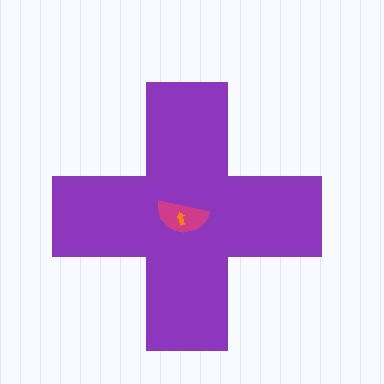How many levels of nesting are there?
3.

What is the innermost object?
The orange arrow.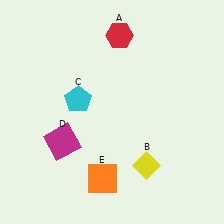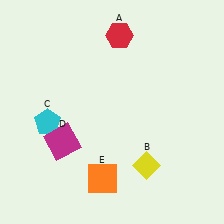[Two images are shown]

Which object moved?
The cyan pentagon (C) moved left.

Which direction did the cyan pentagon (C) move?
The cyan pentagon (C) moved left.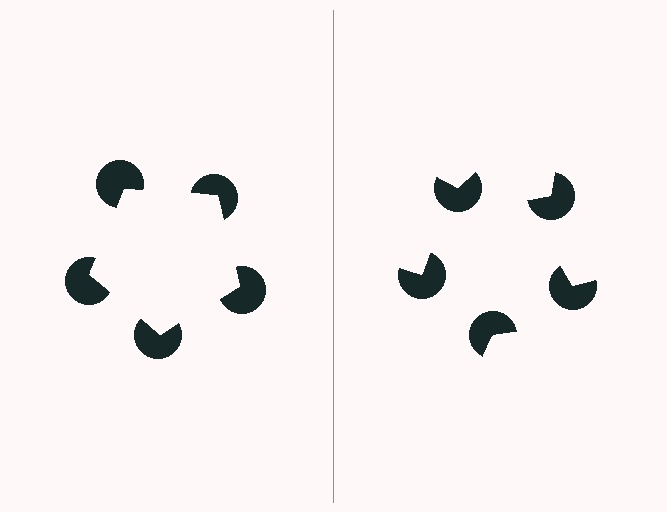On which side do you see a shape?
An illusory pentagon appears on the left side. On the right side the wedge cuts are rotated, so no coherent shape forms.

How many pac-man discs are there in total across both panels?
10 — 5 on each side.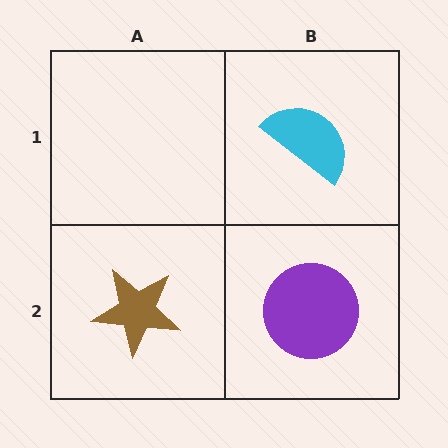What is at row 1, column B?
A cyan semicircle.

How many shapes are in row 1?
1 shape.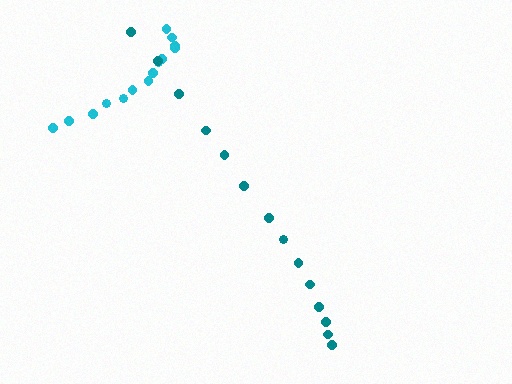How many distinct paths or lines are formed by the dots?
There are 2 distinct paths.